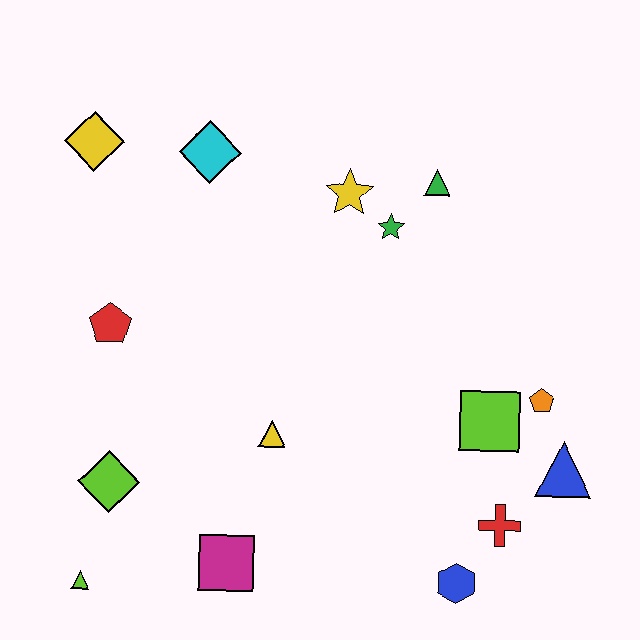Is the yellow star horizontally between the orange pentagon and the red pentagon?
Yes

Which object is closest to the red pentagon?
The lime diamond is closest to the red pentagon.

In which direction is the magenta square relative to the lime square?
The magenta square is to the left of the lime square.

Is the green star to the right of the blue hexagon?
No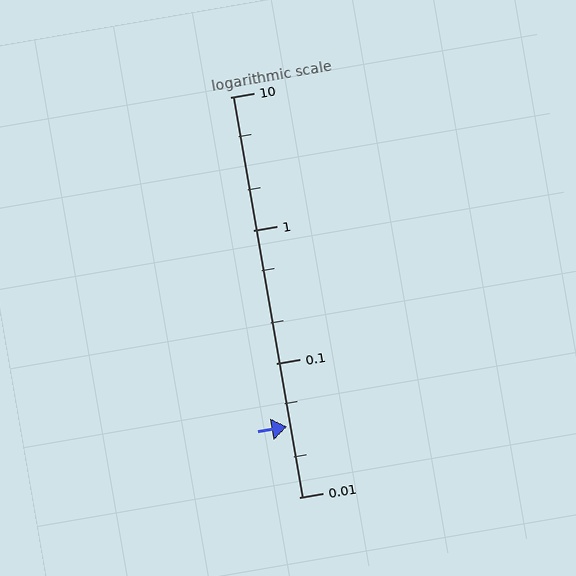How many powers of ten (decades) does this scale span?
The scale spans 3 decades, from 0.01 to 10.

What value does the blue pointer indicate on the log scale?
The pointer indicates approximately 0.034.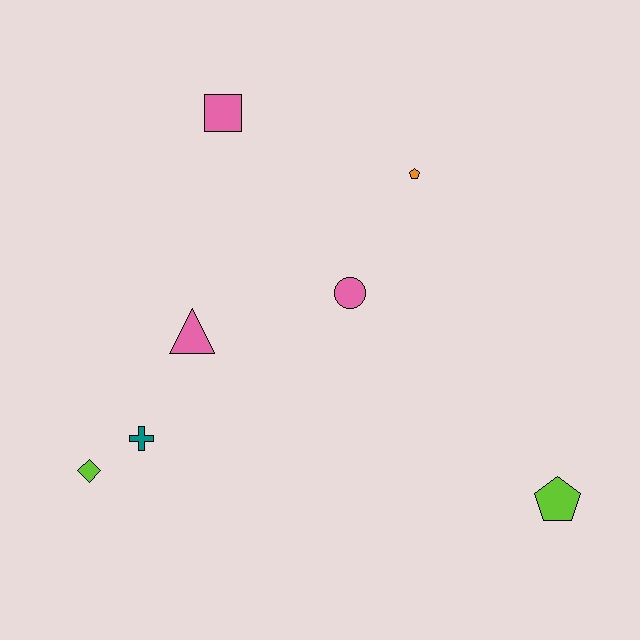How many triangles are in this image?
There is 1 triangle.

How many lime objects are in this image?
There are 2 lime objects.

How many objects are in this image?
There are 7 objects.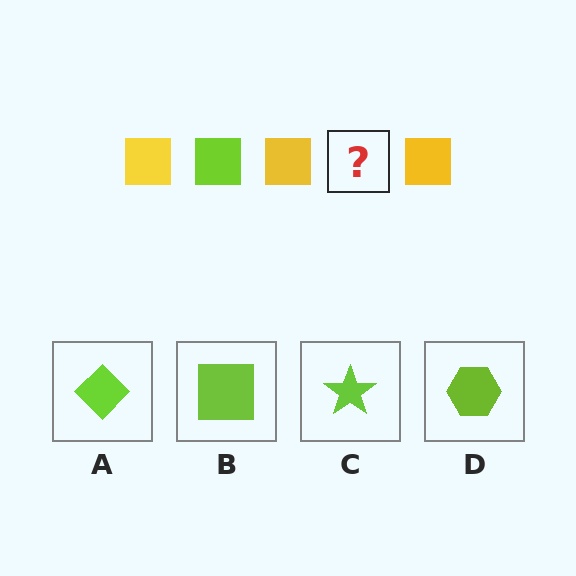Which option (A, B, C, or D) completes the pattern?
B.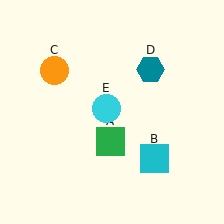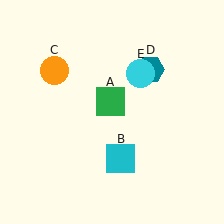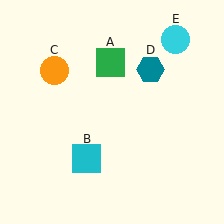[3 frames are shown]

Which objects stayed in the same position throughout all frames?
Orange circle (object C) and teal hexagon (object D) remained stationary.